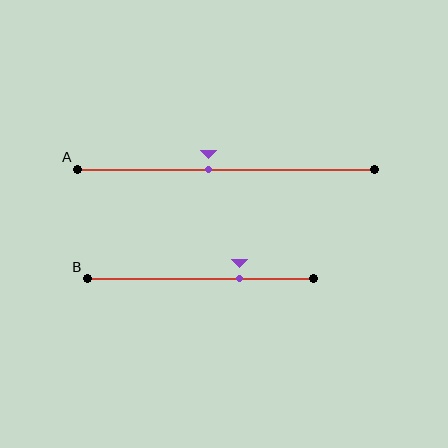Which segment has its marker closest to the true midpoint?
Segment A has its marker closest to the true midpoint.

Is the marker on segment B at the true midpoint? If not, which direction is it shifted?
No, the marker on segment B is shifted to the right by about 17% of the segment length.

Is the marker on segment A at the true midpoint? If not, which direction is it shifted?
No, the marker on segment A is shifted to the left by about 6% of the segment length.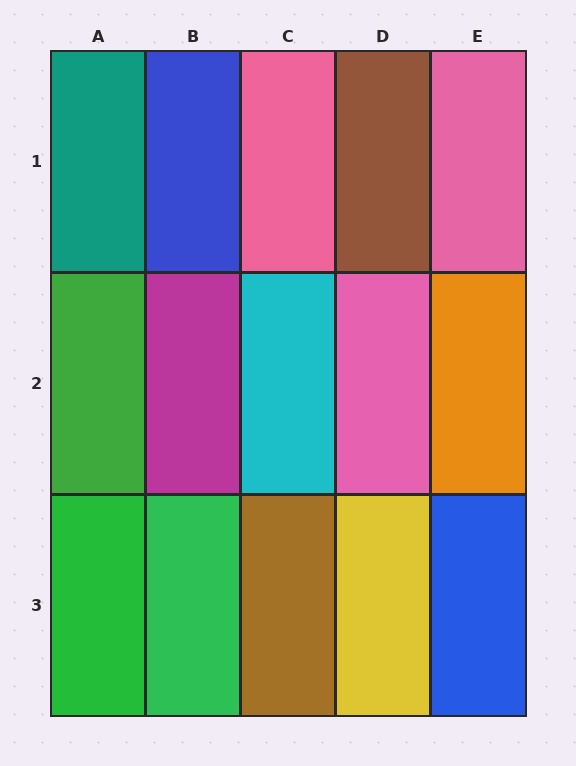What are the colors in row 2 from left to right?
Green, magenta, cyan, pink, orange.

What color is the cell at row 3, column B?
Green.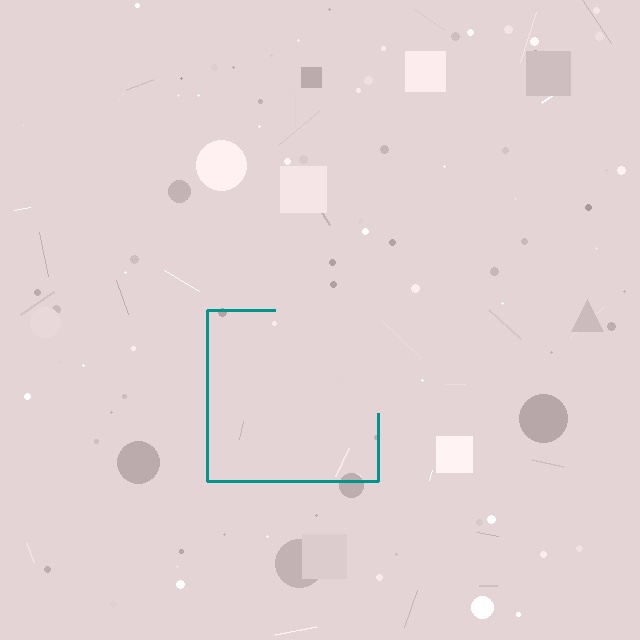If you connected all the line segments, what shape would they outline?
They would outline a square.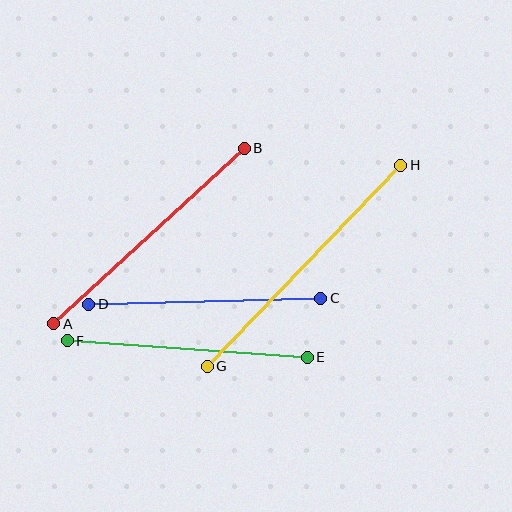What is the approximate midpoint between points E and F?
The midpoint is at approximately (187, 349) pixels.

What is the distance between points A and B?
The distance is approximately 259 pixels.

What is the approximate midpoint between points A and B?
The midpoint is at approximately (149, 236) pixels.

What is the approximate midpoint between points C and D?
The midpoint is at approximately (205, 301) pixels.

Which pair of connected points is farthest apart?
Points G and H are farthest apart.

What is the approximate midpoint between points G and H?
The midpoint is at approximately (304, 266) pixels.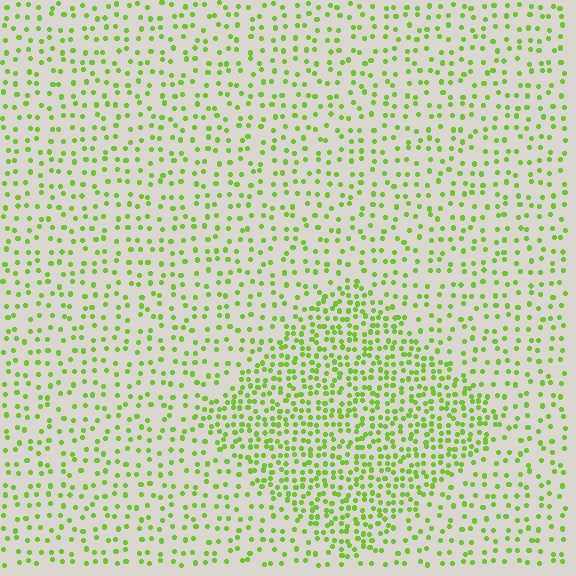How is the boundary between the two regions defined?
The boundary is defined by a change in element density (approximately 2.1x ratio). All elements are the same color, size, and shape.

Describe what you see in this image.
The image contains small lime elements arranged at two different densities. A diamond-shaped region is visible where the elements are more densely packed than the surrounding area.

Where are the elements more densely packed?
The elements are more densely packed inside the diamond boundary.